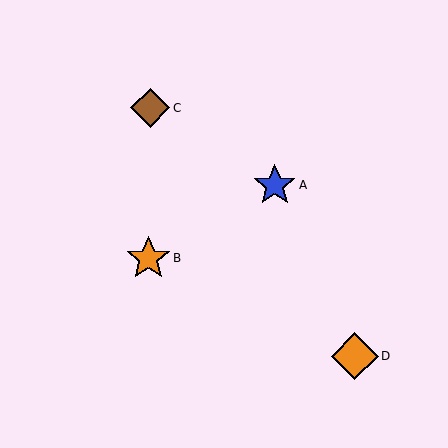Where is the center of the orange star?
The center of the orange star is at (148, 258).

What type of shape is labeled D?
Shape D is an orange diamond.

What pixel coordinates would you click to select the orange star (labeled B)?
Click at (148, 258) to select the orange star B.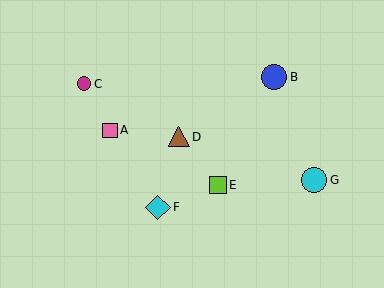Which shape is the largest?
The cyan circle (labeled G) is the largest.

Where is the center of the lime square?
The center of the lime square is at (218, 185).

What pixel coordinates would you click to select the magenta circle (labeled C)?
Click at (84, 84) to select the magenta circle C.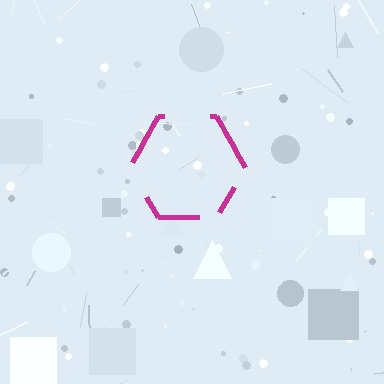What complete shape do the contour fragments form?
The contour fragments form a hexagon.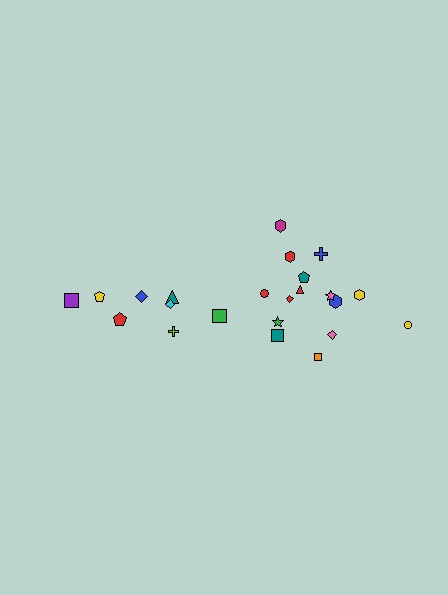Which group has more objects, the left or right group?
The right group.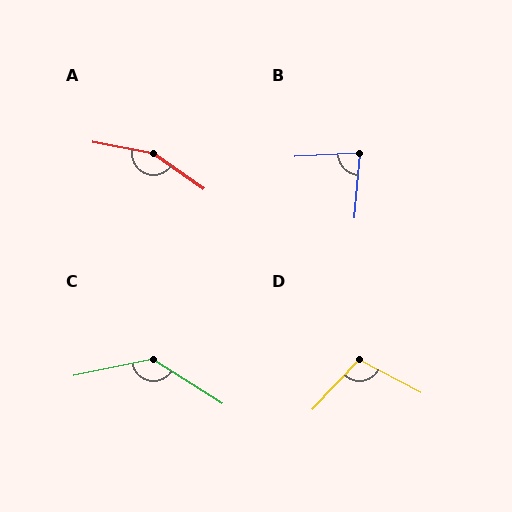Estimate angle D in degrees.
Approximately 105 degrees.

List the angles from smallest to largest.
B (82°), D (105°), C (136°), A (155°).